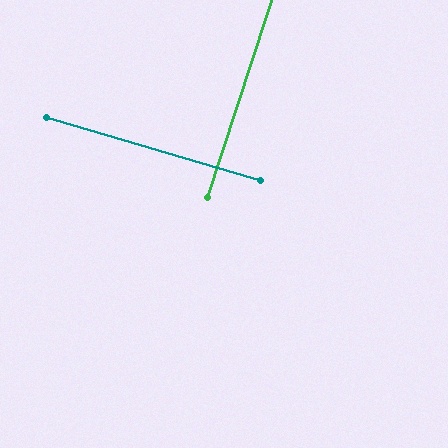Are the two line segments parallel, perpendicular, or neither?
Perpendicular — they meet at approximately 88°.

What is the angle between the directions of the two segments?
Approximately 88 degrees.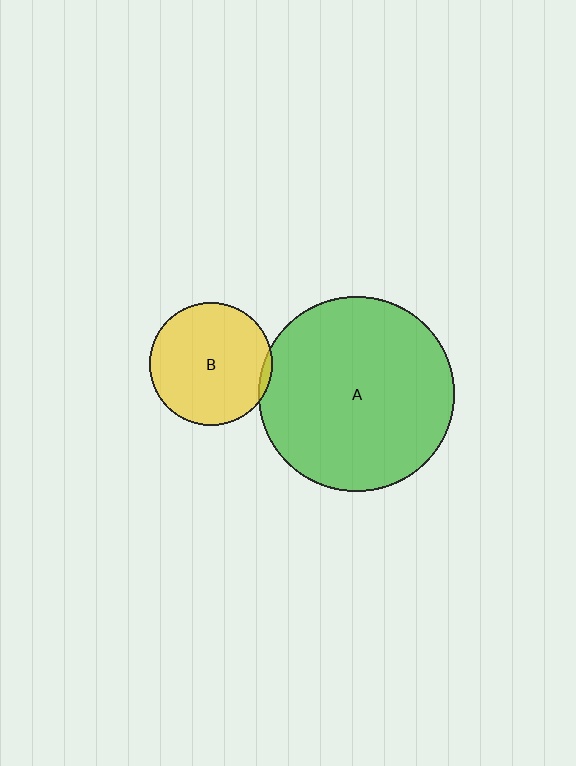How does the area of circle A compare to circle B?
Approximately 2.6 times.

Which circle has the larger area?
Circle A (green).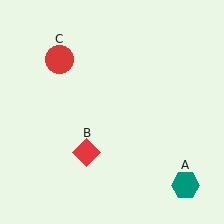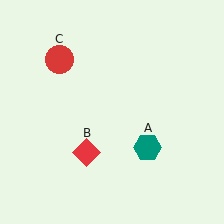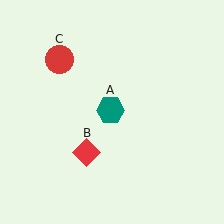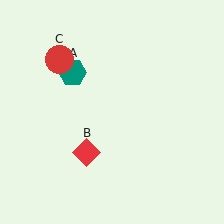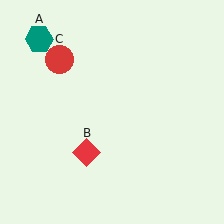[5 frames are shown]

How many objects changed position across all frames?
1 object changed position: teal hexagon (object A).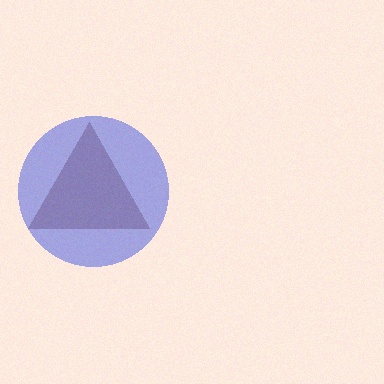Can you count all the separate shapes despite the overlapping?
Yes, there are 2 separate shapes.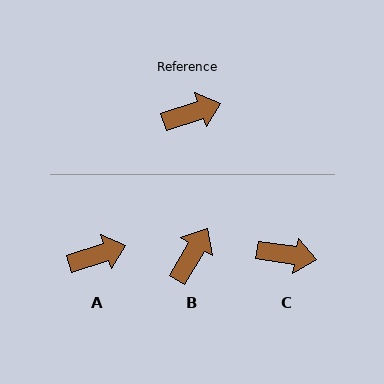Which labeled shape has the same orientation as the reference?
A.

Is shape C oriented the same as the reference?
No, it is off by about 27 degrees.